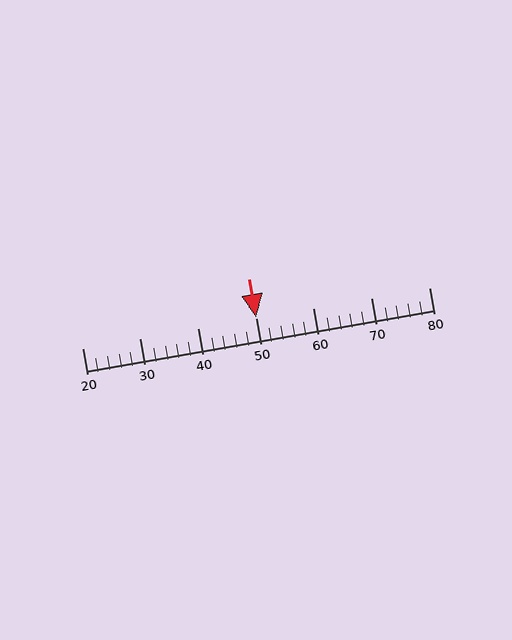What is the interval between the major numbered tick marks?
The major tick marks are spaced 10 units apart.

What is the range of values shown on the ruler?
The ruler shows values from 20 to 80.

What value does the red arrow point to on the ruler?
The red arrow points to approximately 50.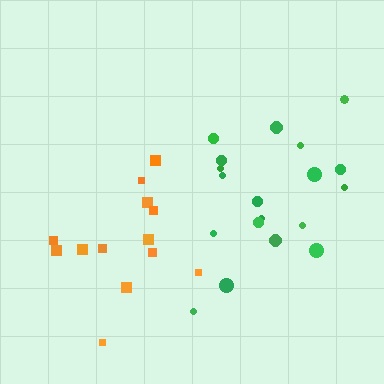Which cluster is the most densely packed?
Green.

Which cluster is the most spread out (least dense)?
Orange.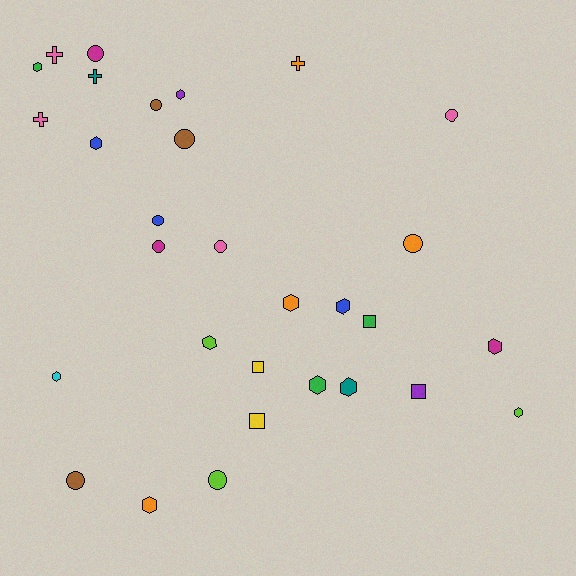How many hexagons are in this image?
There are 12 hexagons.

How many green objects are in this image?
There are 3 green objects.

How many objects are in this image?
There are 30 objects.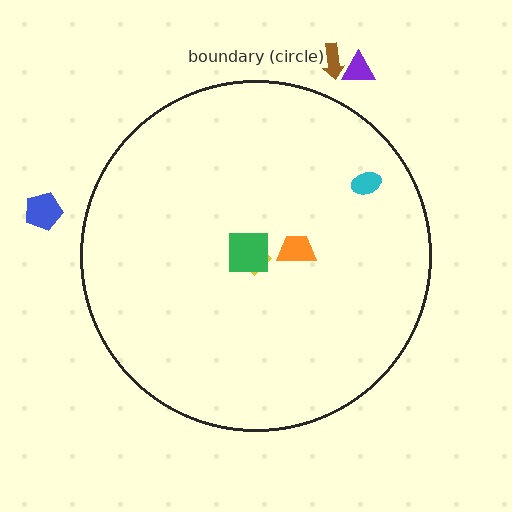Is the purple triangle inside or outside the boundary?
Outside.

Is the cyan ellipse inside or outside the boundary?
Inside.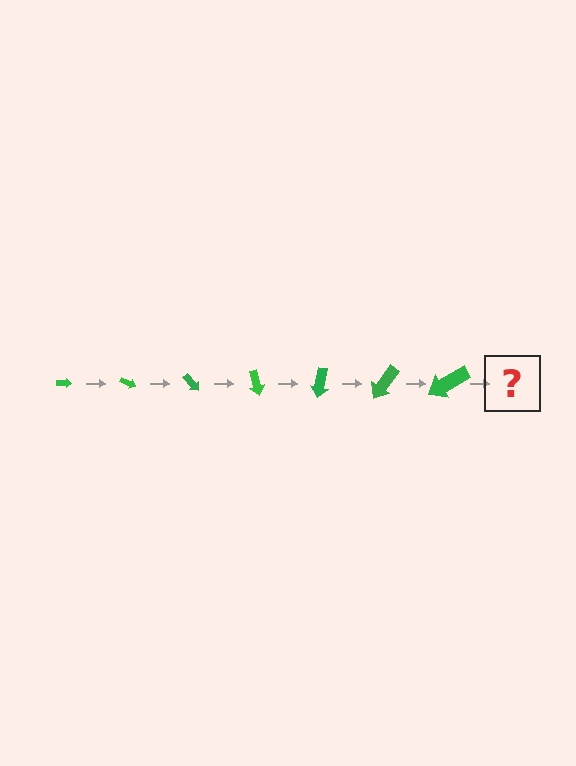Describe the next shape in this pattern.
It should be an arrow, larger than the previous one and rotated 175 degrees from the start.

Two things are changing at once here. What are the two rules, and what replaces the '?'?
The two rules are that the arrow grows larger each step and it rotates 25 degrees each step. The '?' should be an arrow, larger than the previous one and rotated 175 degrees from the start.